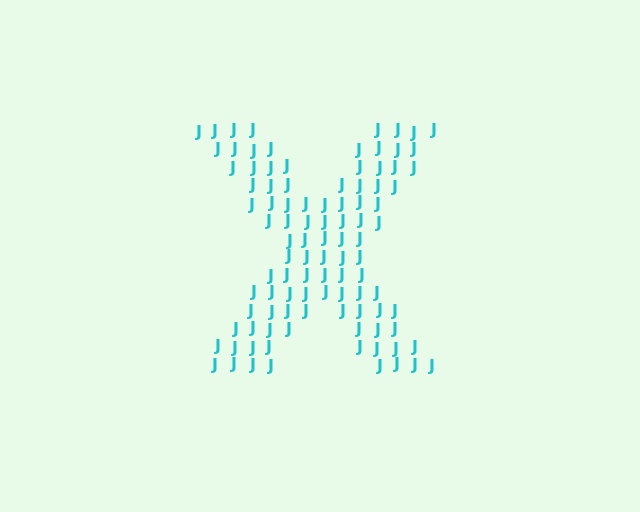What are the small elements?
The small elements are letter J's.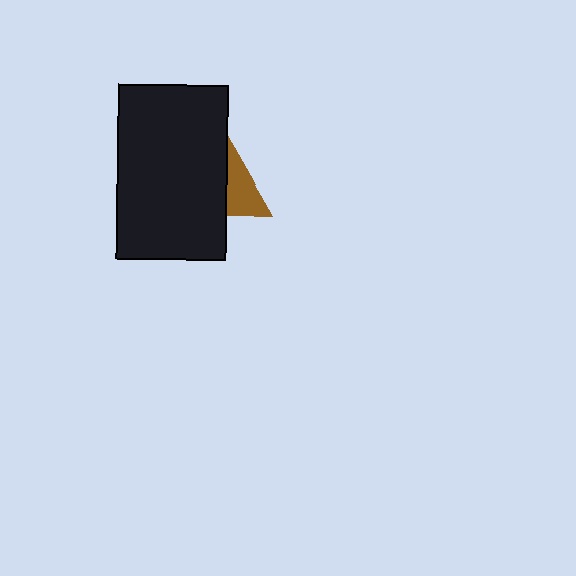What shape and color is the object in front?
The object in front is a black rectangle.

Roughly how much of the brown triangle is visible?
A small part of it is visible (roughly 37%).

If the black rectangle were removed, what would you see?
You would see the complete brown triangle.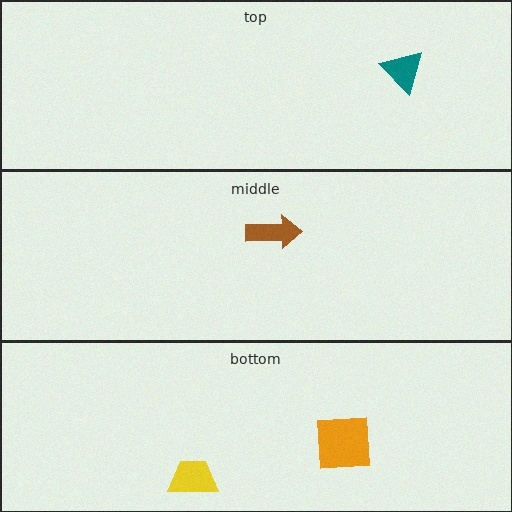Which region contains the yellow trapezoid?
The bottom region.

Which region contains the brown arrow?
The middle region.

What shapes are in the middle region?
The brown arrow.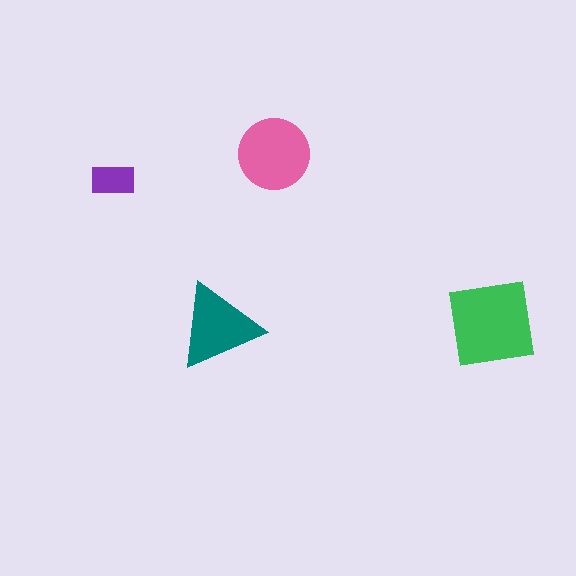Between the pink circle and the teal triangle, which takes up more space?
The pink circle.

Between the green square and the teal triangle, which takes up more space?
The green square.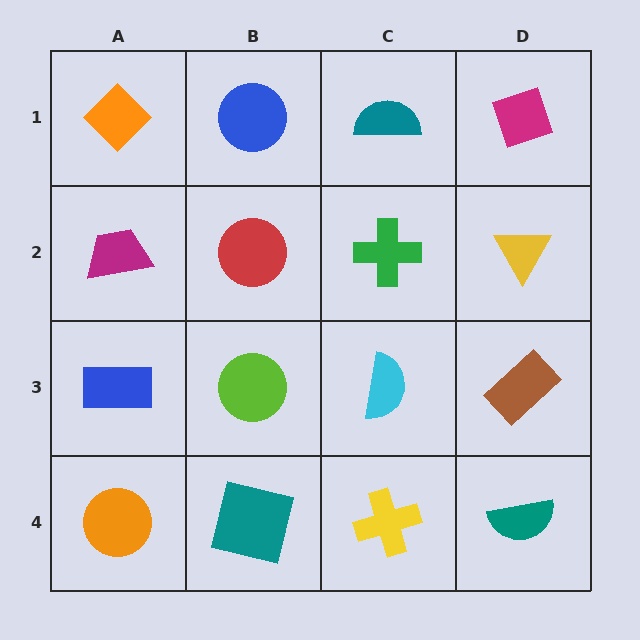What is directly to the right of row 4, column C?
A teal semicircle.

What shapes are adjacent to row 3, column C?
A green cross (row 2, column C), a yellow cross (row 4, column C), a lime circle (row 3, column B), a brown rectangle (row 3, column D).